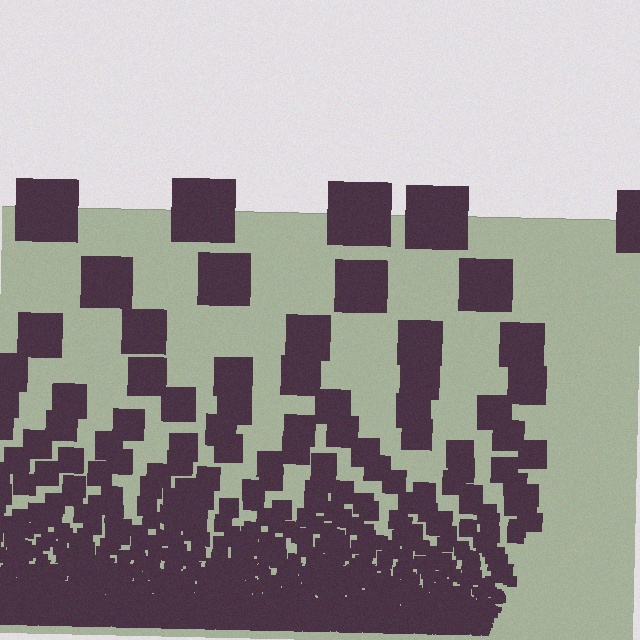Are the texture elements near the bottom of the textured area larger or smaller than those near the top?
Smaller. The gradient is inverted — elements near the bottom are smaller and denser.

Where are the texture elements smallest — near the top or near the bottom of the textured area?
Near the bottom.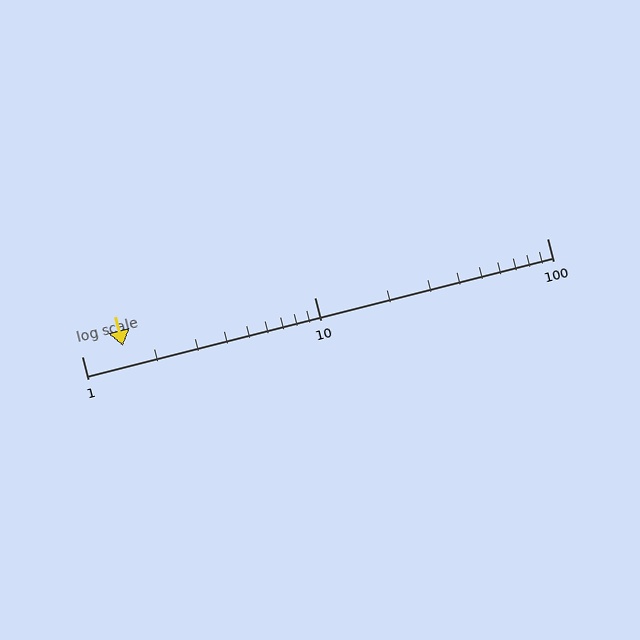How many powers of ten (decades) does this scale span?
The scale spans 2 decades, from 1 to 100.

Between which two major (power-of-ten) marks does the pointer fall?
The pointer is between 1 and 10.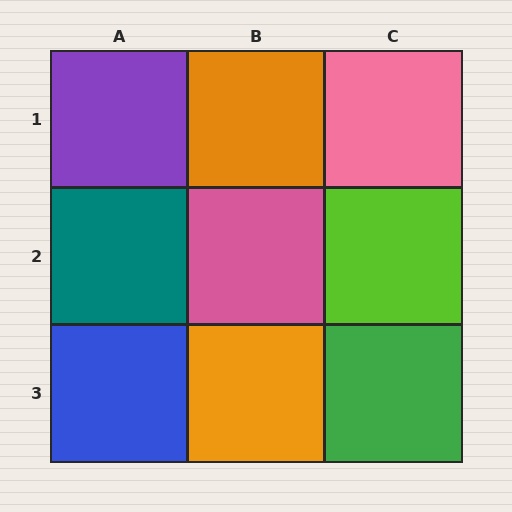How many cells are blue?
1 cell is blue.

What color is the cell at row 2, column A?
Teal.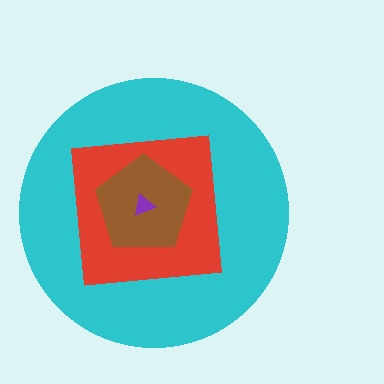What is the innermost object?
The purple triangle.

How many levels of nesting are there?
4.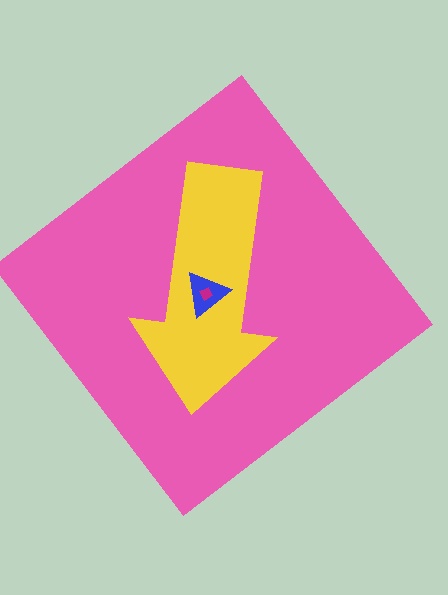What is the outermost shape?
The pink diamond.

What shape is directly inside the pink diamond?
The yellow arrow.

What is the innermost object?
The magenta diamond.